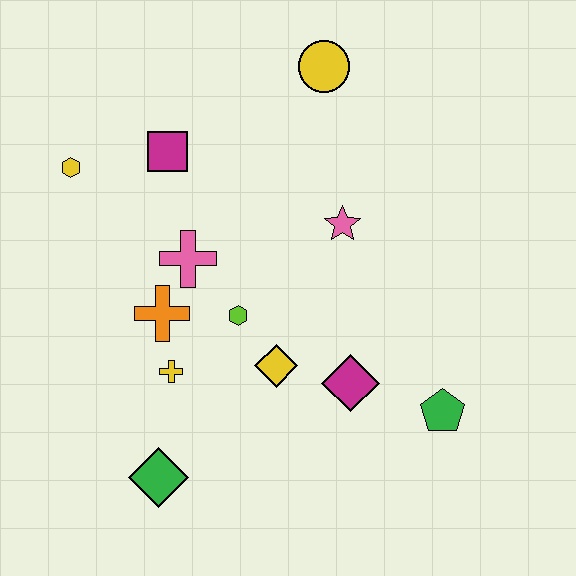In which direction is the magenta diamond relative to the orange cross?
The magenta diamond is to the right of the orange cross.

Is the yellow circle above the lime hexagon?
Yes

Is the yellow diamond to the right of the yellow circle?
No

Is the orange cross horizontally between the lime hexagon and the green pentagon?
No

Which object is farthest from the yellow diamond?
The yellow circle is farthest from the yellow diamond.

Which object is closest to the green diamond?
The yellow cross is closest to the green diamond.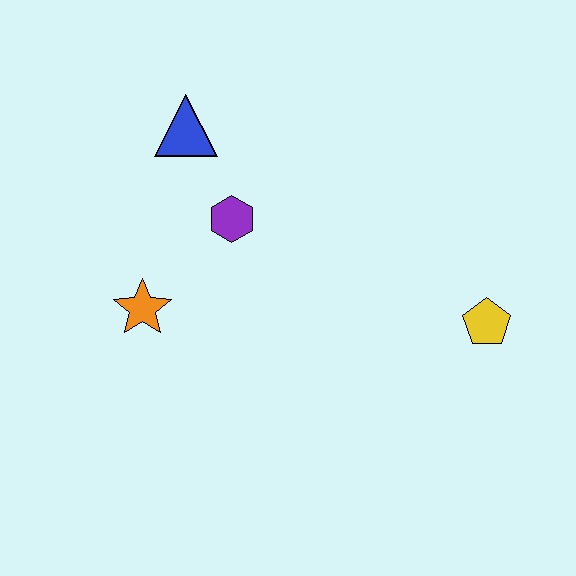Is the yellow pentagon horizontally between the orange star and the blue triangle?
No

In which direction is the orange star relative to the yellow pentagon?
The orange star is to the left of the yellow pentagon.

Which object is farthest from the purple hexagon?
The yellow pentagon is farthest from the purple hexagon.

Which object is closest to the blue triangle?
The purple hexagon is closest to the blue triangle.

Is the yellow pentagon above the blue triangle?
No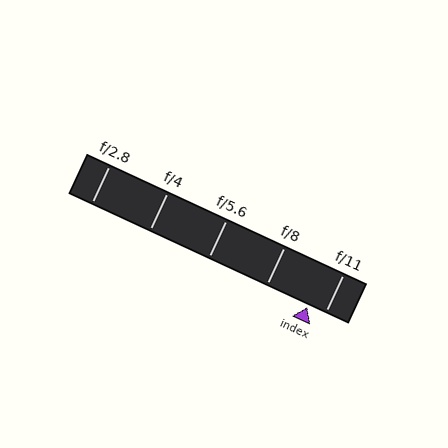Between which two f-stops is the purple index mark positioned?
The index mark is between f/8 and f/11.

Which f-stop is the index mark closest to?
The index mark is closest to f/11.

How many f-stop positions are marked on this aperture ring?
There are 5 f-stop positions marked.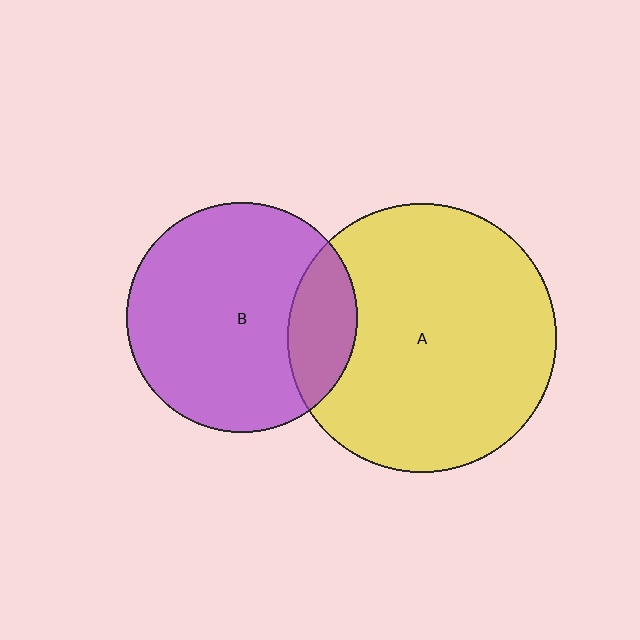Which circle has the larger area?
Circle A (yellow).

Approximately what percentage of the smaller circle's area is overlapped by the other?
Approximately 20%.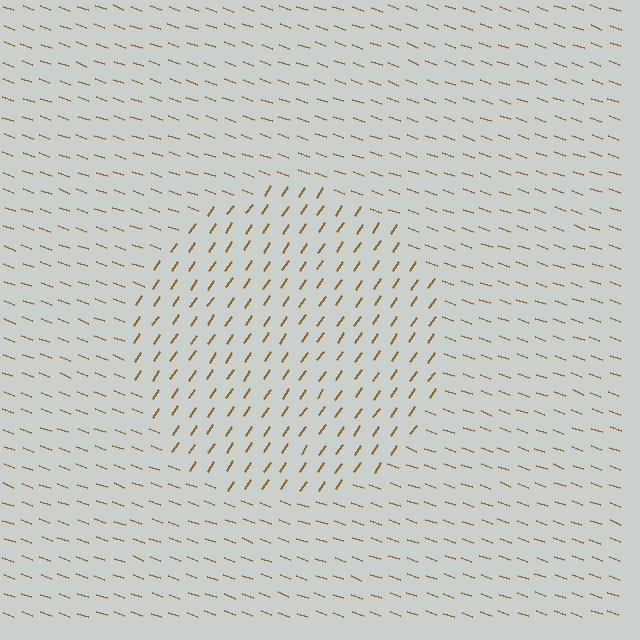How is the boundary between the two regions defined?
The boundary is defined purely by a change in line orientation (approximately 75 degrees difference). All lines are the same color and thickness.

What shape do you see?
I see a circle.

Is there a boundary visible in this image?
Yes, there is a texture boundary formed by a change in line orientation.